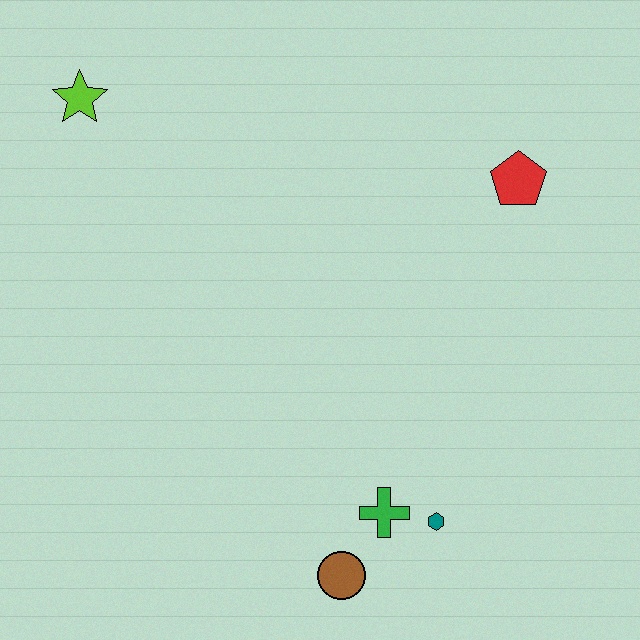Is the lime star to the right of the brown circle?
No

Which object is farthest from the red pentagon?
The lime star is farthest from the red pentagon.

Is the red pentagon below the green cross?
No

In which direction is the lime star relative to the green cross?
The lime star is above the green cross.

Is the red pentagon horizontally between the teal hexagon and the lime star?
No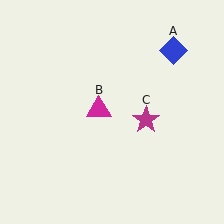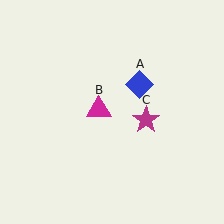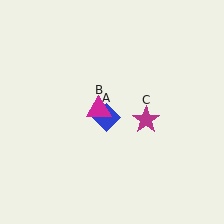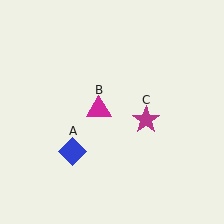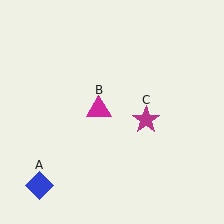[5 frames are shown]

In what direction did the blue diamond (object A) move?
The blue diamond (object A) moved down and to the left.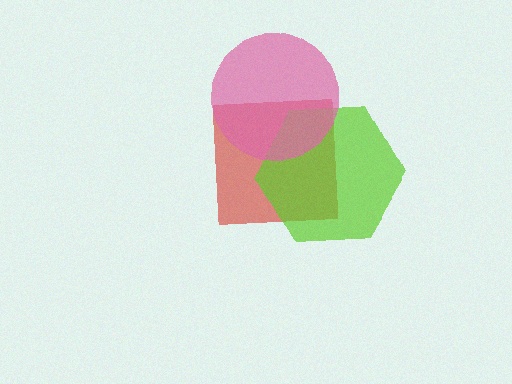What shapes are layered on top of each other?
The layered shapes are: a red square, a lime hexagon, a pink circle.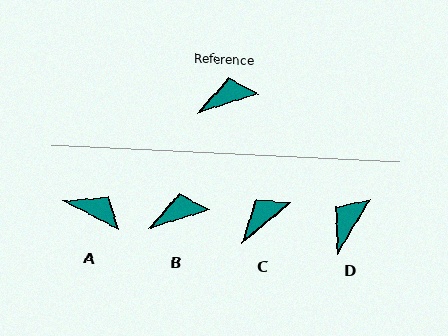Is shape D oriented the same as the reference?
No, it is off by about 42 degrees.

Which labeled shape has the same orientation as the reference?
B.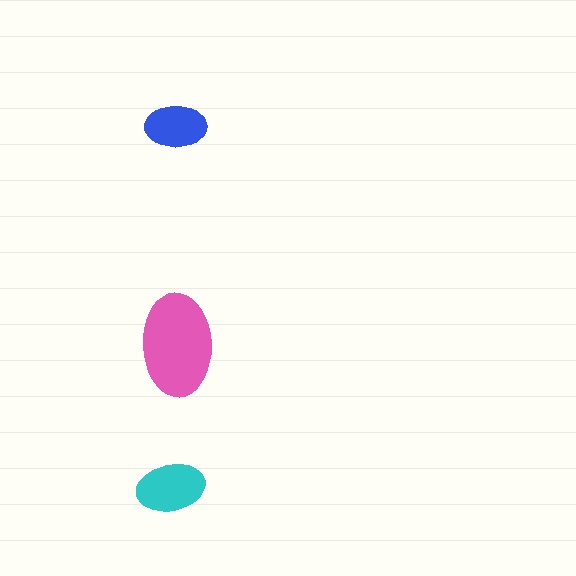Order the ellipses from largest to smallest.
the pink one, the cyan one, the blue one.